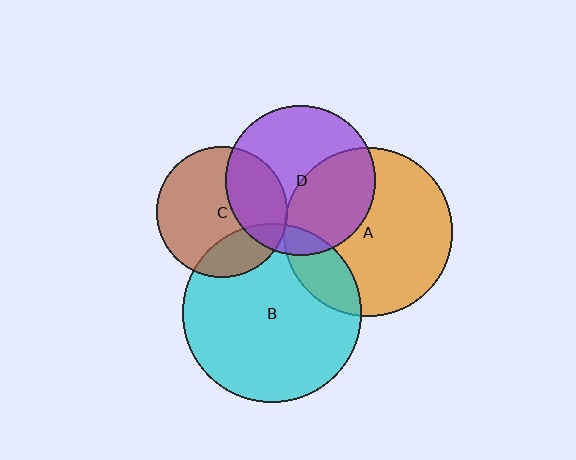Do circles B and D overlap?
Yes.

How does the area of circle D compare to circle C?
Approximately 1.3 times.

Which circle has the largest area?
Circle B (cyan).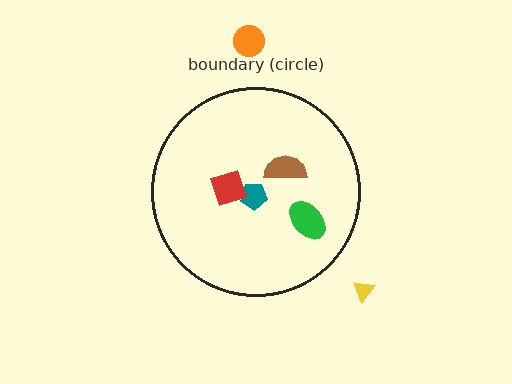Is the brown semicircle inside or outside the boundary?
Inside.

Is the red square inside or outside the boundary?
Inside.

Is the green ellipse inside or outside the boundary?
Inside.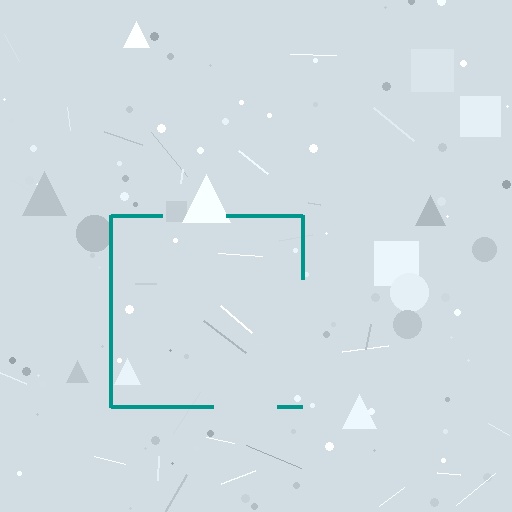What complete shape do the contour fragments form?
The contour fragments form a square.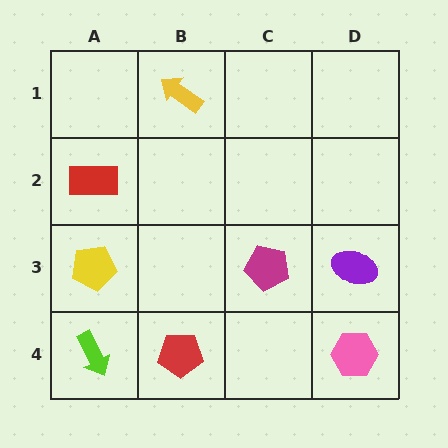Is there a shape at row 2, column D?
No, that cell is empty.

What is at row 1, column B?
A yellow arrow.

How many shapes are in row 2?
1 shape.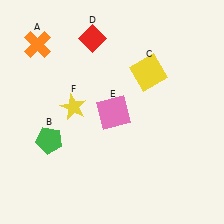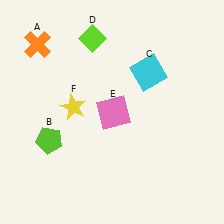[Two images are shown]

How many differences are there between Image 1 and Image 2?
There are 3 differences between the two images.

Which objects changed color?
B changed from green to lime. C changed from yellow to cyan. D changed from red to lime.